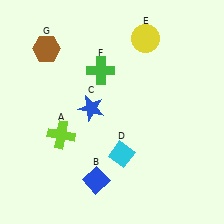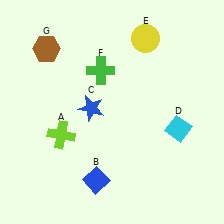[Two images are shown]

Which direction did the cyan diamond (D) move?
The cyan diamond (D) moved right.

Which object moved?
The cyan diamond (D) moved right.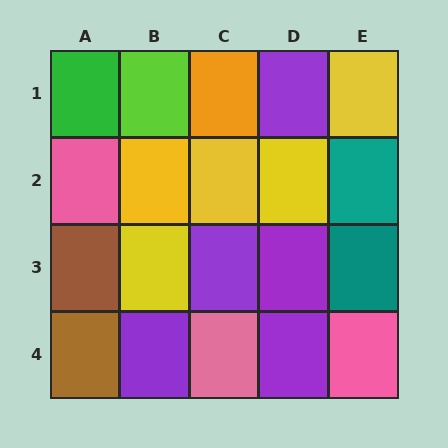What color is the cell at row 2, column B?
Yellow.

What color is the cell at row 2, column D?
Yellow.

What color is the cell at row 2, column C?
Yellow.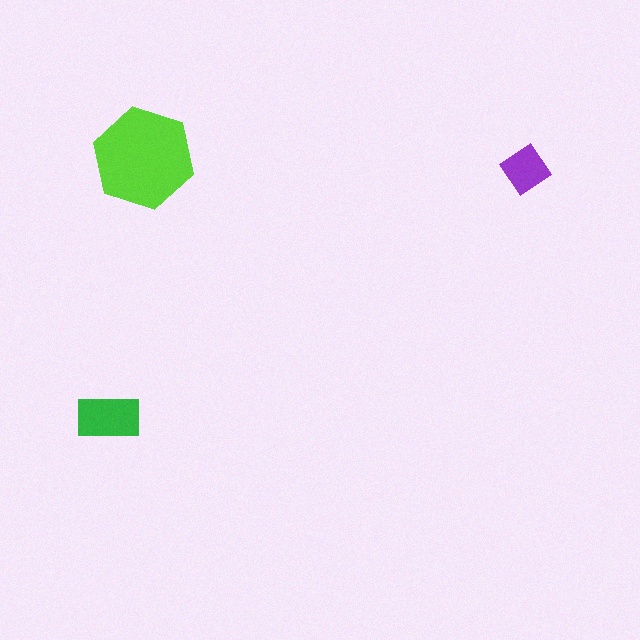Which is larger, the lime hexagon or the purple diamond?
The lime hexagon.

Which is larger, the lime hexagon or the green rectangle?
The lime hexagon.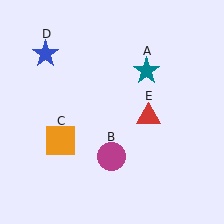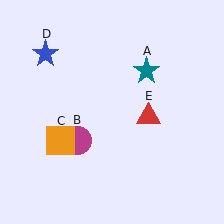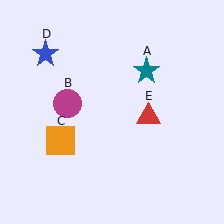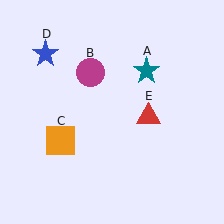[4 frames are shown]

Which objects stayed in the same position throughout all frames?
Teal star (object A) and orange square (object C) and blue star (object D) and red triangle (object E) remained stationary.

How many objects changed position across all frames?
1 object changed position: magenta circle (object B).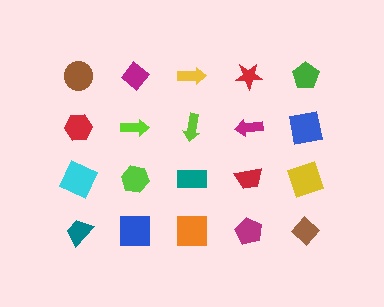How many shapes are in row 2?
5 shapes.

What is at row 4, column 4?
A magenta pentagon.